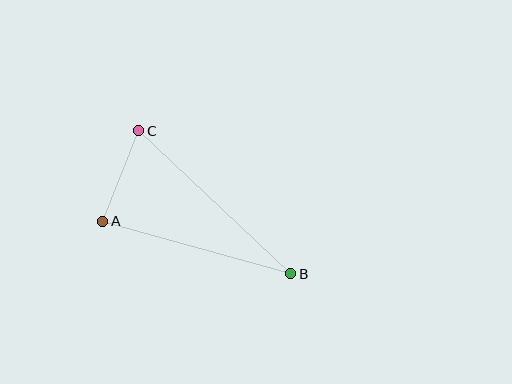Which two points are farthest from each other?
Points B and C are farthest from each other.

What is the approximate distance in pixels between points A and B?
The distance between A and B is approximately 195 pixels.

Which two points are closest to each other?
Points A and C are closest to each other.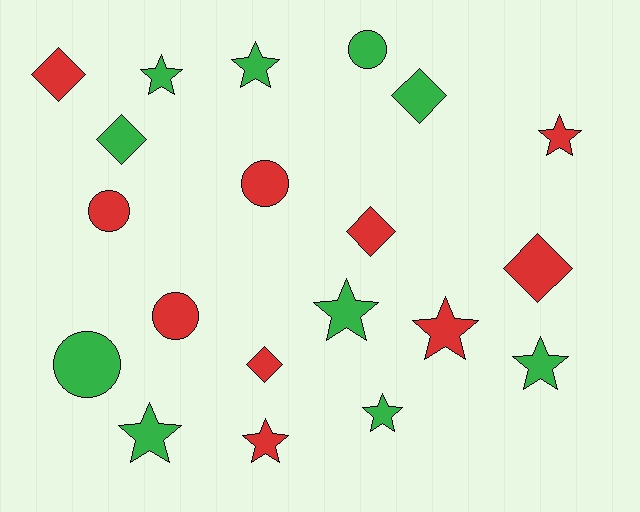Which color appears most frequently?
Red, with 10 objects.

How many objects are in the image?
There are 20 objects.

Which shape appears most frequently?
Star, with 9 objects.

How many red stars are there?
There are 3 red stars.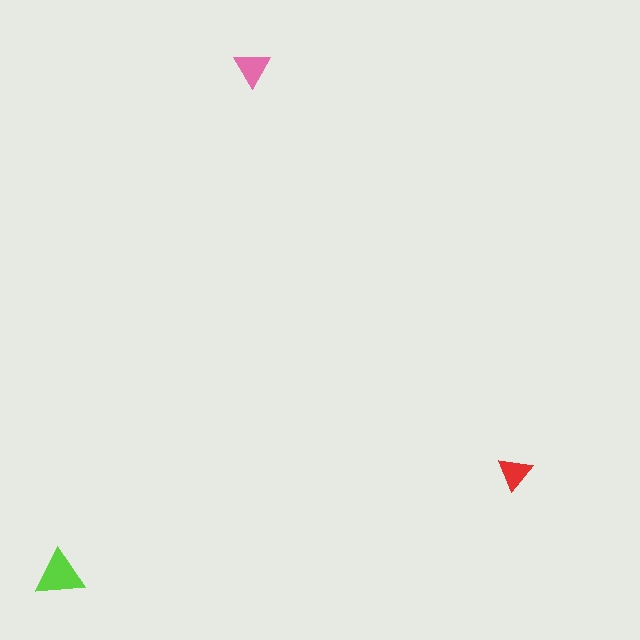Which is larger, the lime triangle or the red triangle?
The lime one.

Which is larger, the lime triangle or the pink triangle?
The lime one.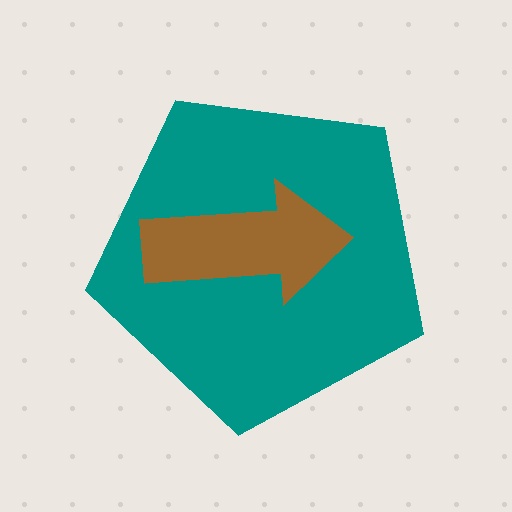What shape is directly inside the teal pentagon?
The brown arrow.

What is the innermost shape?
The brown arrow.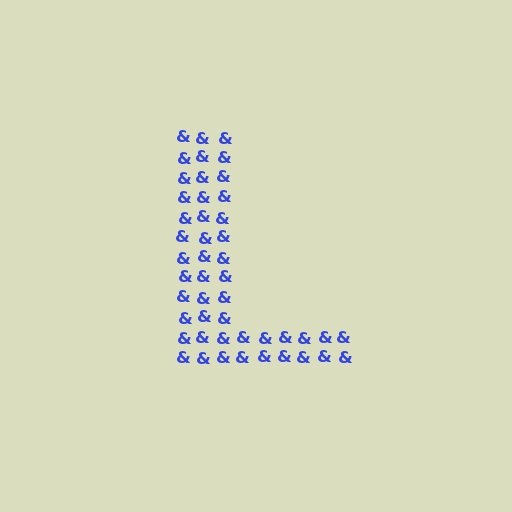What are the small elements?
The small elements are ampersands.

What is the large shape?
The large shape is the letter L.